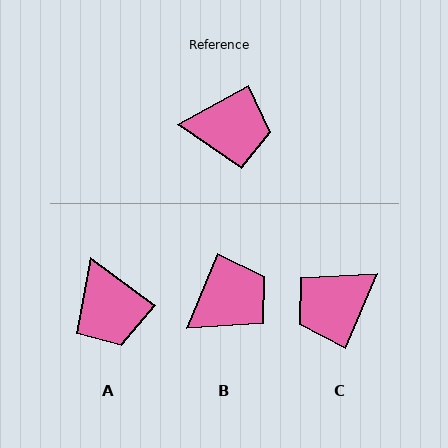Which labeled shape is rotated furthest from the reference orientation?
C, about 142 degrees away.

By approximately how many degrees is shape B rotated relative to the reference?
Approximately 38 degrees counter-clockwise.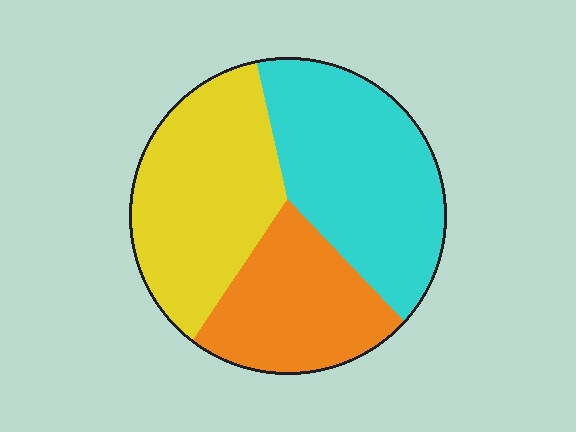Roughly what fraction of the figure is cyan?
Cyan covers around 40% of the figure.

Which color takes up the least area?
Orange, at roughly 25%.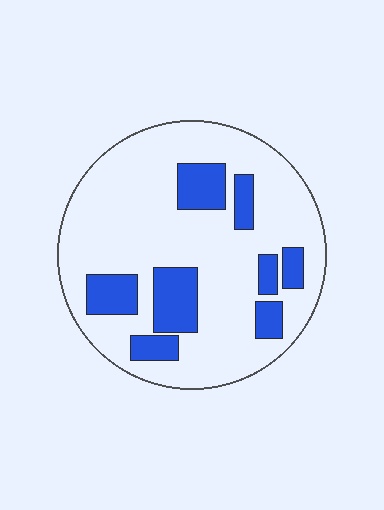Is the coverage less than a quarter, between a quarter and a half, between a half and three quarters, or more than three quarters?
Less than a quarter.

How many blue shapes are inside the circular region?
8.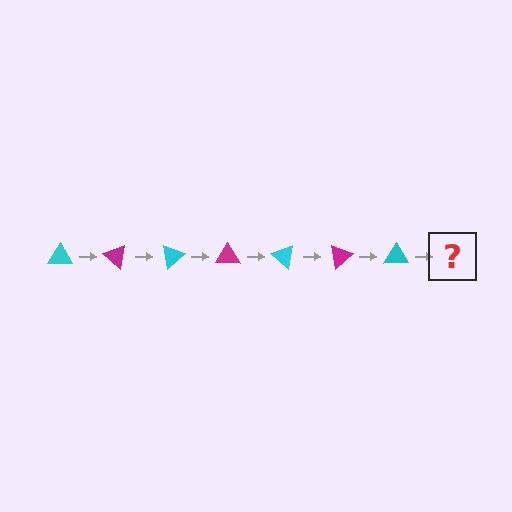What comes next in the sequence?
The next element should be a magenta triangle, rotated 280 degrees from the start.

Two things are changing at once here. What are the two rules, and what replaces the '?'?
The two rules are that it rotates 40 degrees each step and the color cycles through cyan and magenta. The '?' should be a magenta triangle, rotated 280 degrees from the start.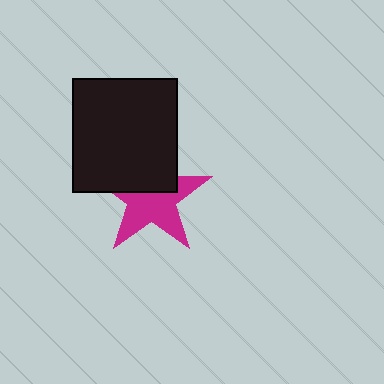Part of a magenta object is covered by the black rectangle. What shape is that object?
It is a star.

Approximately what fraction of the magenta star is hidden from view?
Roughly 41% of the magenta star is hidden behind the black rectangle.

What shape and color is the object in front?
The object in front is a black rectangle.